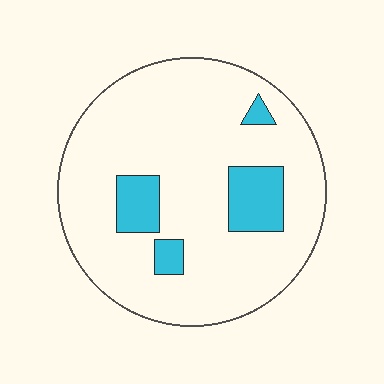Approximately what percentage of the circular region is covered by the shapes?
Approximately 15%.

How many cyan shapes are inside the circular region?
4.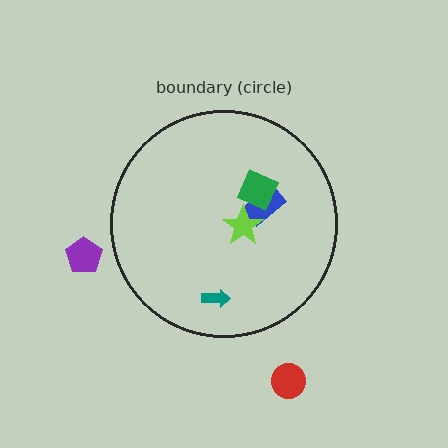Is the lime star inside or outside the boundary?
Inside.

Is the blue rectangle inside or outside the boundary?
Inside.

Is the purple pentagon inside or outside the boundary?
Outside.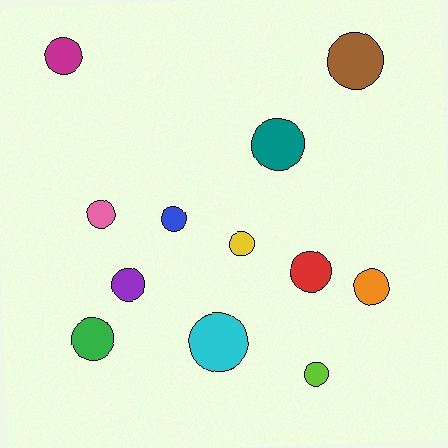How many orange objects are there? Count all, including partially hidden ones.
There is 1 orange object.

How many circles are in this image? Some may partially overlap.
There are 12 circles.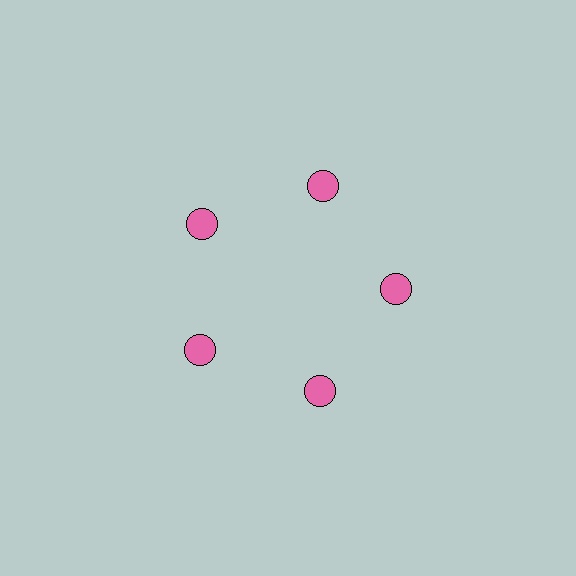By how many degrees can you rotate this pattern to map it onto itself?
The pattern maps onto itself every 72 degrees of rotation.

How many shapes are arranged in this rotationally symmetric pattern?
There are 5 shapes, arranged in 5 groups of 1.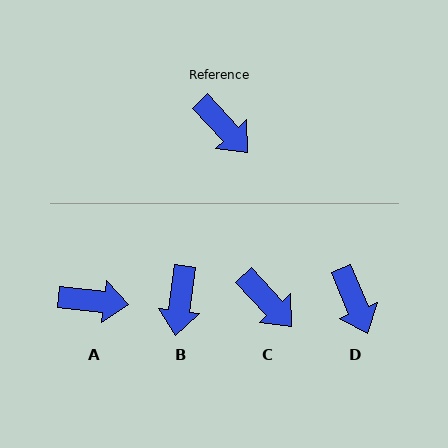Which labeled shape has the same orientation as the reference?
C.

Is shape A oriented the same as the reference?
No, it is off by about 41 degrees.